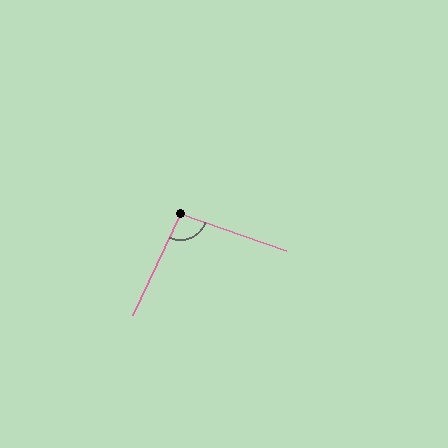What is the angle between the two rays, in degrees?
Approximately 95 degrees.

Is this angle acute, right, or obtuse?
It is obtuse.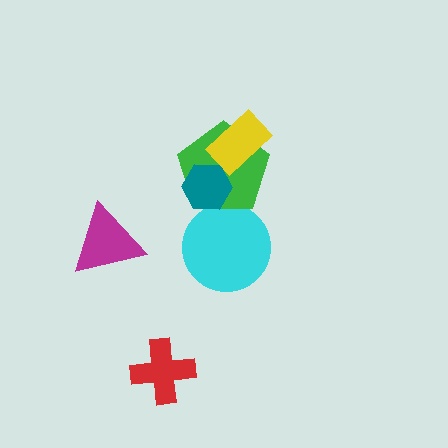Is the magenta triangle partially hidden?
No, no other shape covers it.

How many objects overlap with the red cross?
0 objects overlap with the red cross.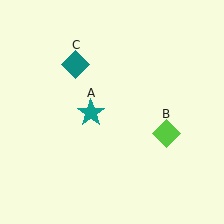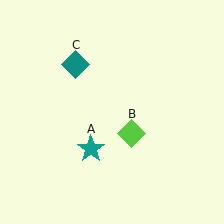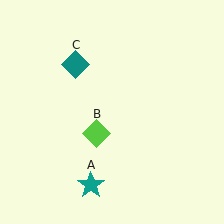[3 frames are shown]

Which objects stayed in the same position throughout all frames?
Teal diamond (object C) remained stationary.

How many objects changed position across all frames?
2 objects changed position: teal star (object A), lime diamond (object B).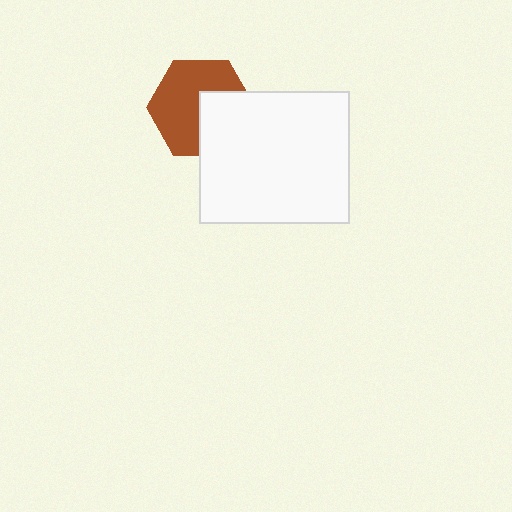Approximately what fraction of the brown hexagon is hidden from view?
Roughly 36% of the brown hexagon is hidden behind the white rectangle.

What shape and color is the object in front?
The object in front is a white rectangle.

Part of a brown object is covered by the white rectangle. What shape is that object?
It is a hexagon.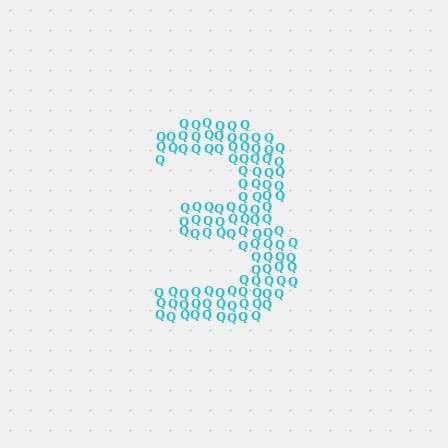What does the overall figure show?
The overall figure shows the digit 3.